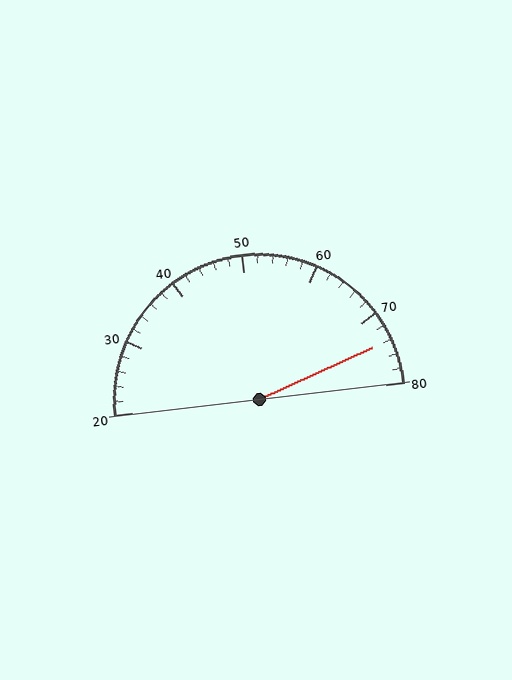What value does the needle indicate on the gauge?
The needle indicates approximately 74.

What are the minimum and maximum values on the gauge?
The gauge ranges from 20 to 80.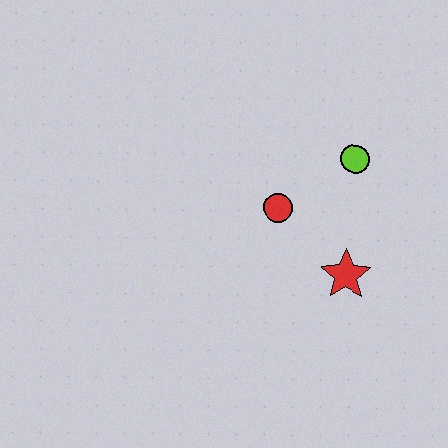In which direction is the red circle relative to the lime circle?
The red circle is to the left of the lime circle.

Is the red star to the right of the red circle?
Yes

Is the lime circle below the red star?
No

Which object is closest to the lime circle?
The red circle is closest to the lime circle.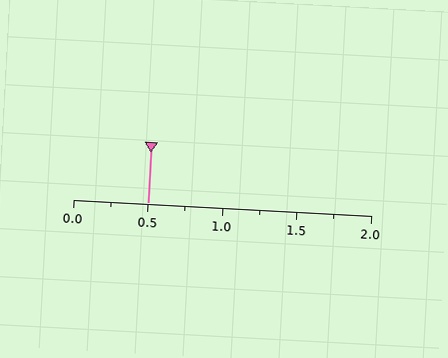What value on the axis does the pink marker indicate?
The marker indicates approximately 0.5.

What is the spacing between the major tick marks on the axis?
The major ticks are spaced 0.5 apart.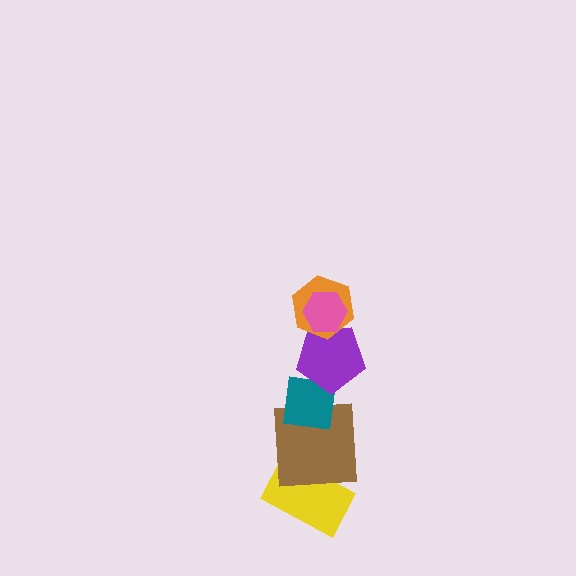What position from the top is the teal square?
The teal square is 4th from the top.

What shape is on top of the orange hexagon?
The pink hexagon is on top of the orange hexagon.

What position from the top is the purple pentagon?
The purple pentagon is 3rd from the top.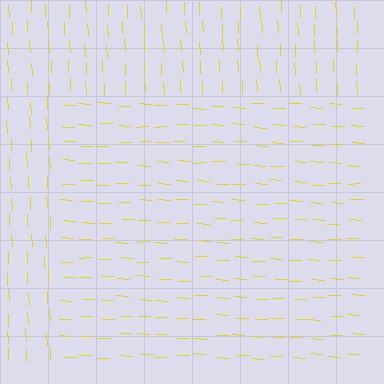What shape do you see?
I see a rectangle.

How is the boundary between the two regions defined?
The boundary is defined purely by a change in line orientation (approximately 86 degrees difference). All lines are the same color and thickness.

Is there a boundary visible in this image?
Yes, there is a texture boundary formed by a change in line orientation.